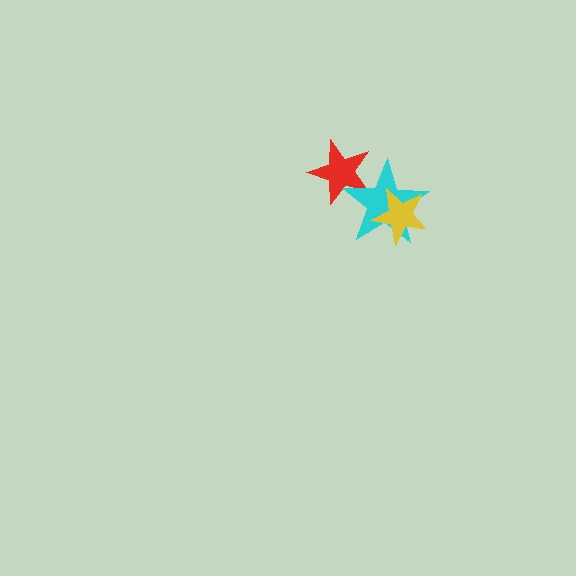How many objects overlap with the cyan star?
2 objects overlap with the cyan star.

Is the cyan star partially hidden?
Yes, it is partially covered by another shape.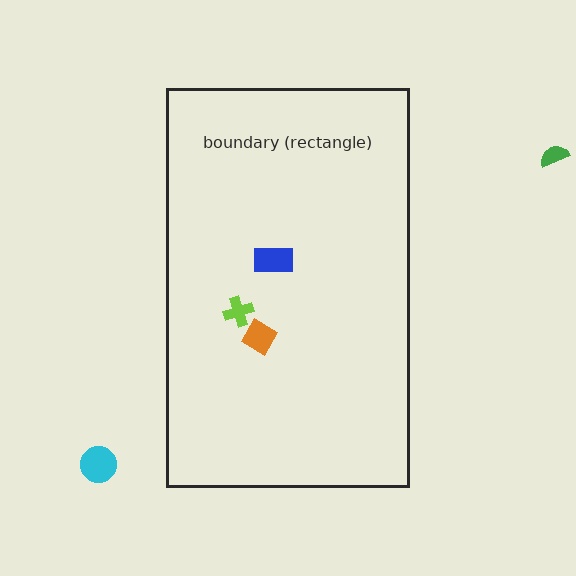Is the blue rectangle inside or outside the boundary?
Inside.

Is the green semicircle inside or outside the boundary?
Outside.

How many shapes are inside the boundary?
3 inside, 2 outside.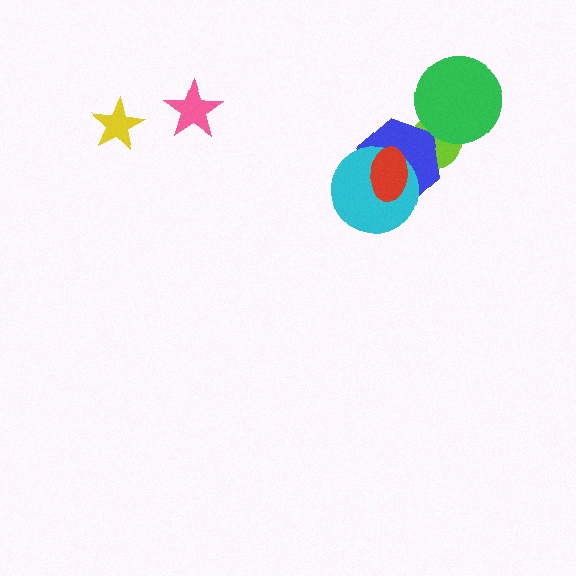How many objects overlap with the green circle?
1 object overlaps with the green circle.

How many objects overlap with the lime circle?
2 objects overlap with the lime circle.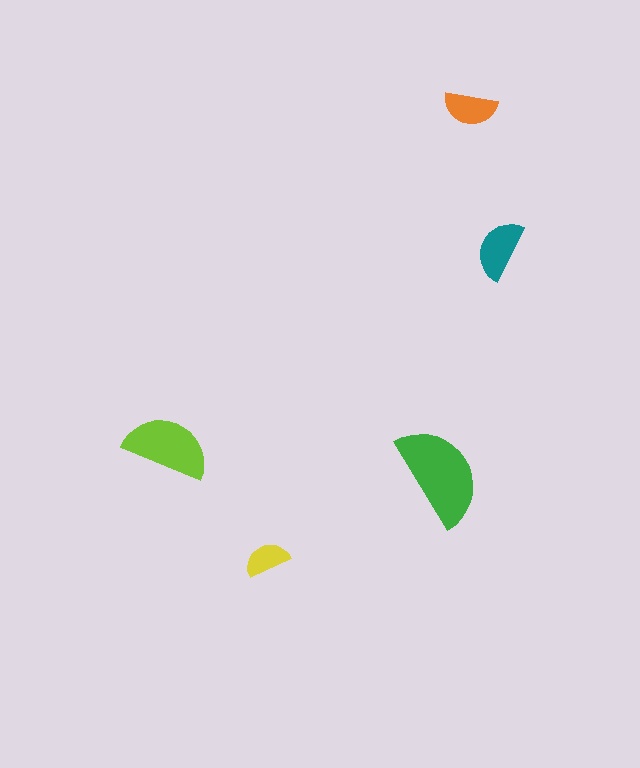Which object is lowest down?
The yellow semicircle is bottommost.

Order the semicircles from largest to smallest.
the green one, the lime one, the teal one, the orange one, the yellow one.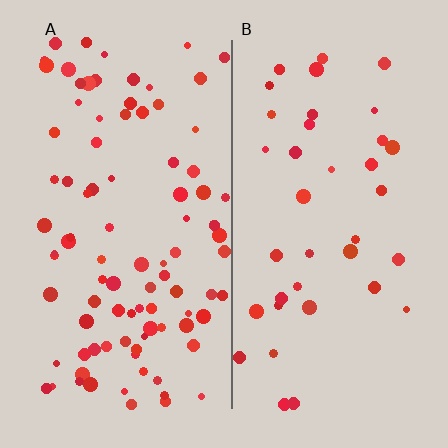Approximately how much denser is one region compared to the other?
Approximately 2.5× — region A over region B.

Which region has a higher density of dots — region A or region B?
A (the left).